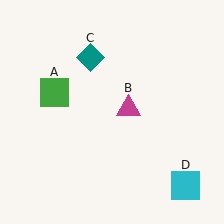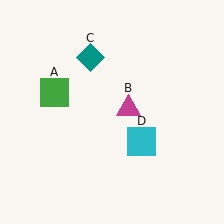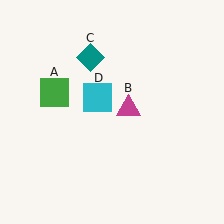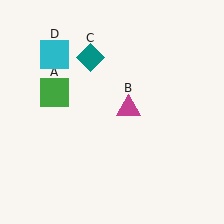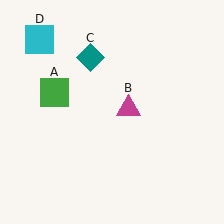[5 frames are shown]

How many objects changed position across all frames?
1 object changed position: cyan square (object D).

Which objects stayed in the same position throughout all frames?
Green square (object A) and magenta triangle (object B) and teal diamond (object C) remained stationary.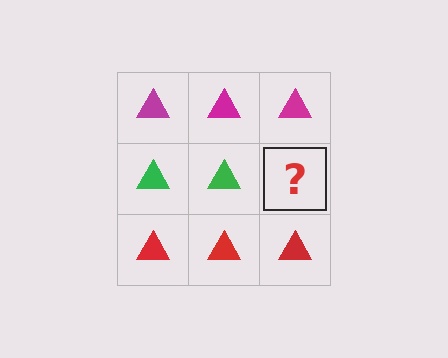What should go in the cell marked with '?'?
The missing cell should contain a green triangle.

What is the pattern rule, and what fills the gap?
The rule is that each row has a consistent color. The gap should be filled with a green triangle.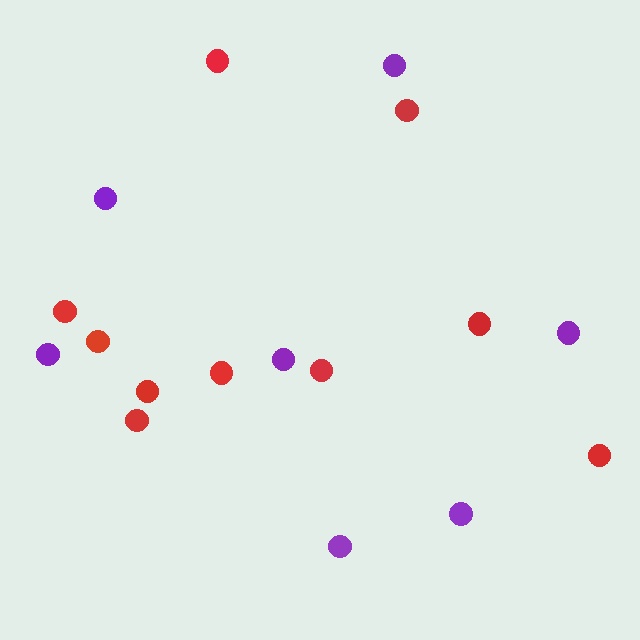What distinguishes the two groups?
There are 2 groups: one group of purple circles (7) and one group of red circles (10).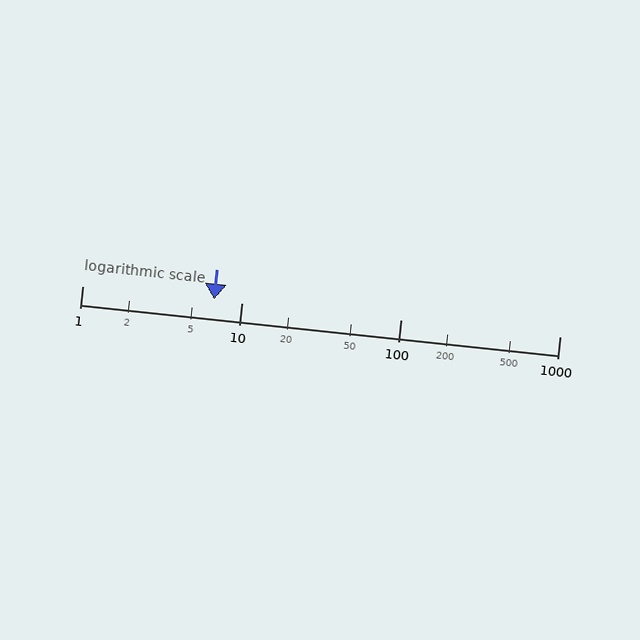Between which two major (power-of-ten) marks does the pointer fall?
The pointer is between 1 and 10.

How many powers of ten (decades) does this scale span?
The scale spans 3 decades, from 1 to 1000.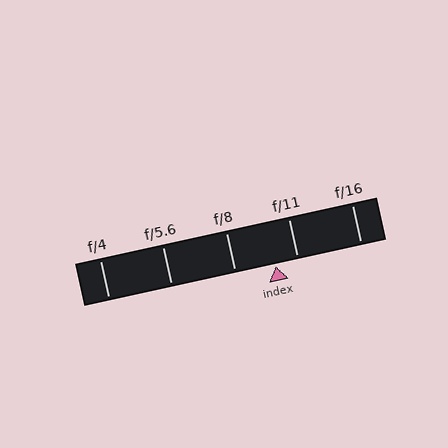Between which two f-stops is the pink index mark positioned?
The index mark is between f/8 and f/11.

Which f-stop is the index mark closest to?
The index mark is closest to f/11.